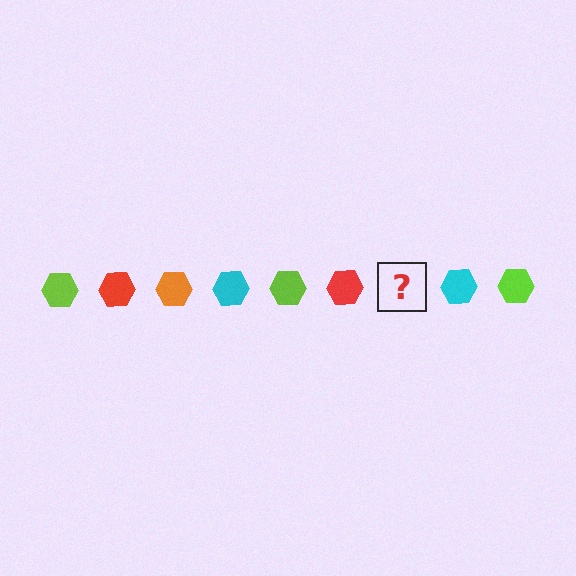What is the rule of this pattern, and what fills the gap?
The rule is that the pattern cycles through lime, red, orange, cyan hexagons. The gap should be filled with an orange hexagon.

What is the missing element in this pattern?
The missing element is an orange hexagon.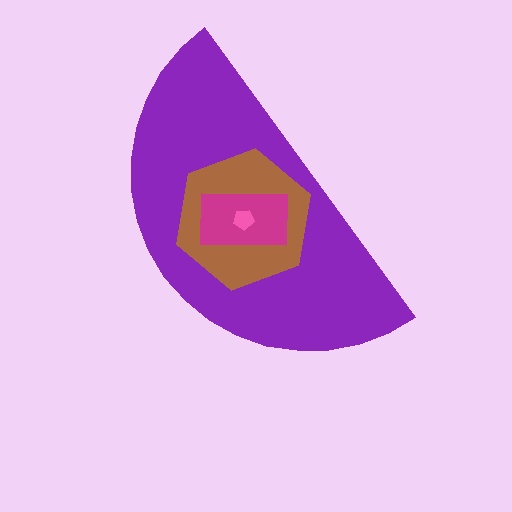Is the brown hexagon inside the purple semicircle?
Yes.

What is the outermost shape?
The purple semicircle.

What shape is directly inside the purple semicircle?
The brown hexagon.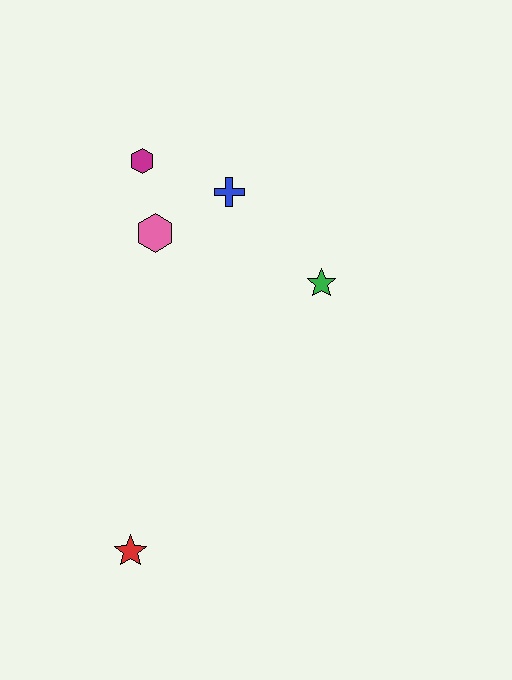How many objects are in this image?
There are 5 objects.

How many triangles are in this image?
There are no triangles.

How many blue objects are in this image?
There is 1 blue object.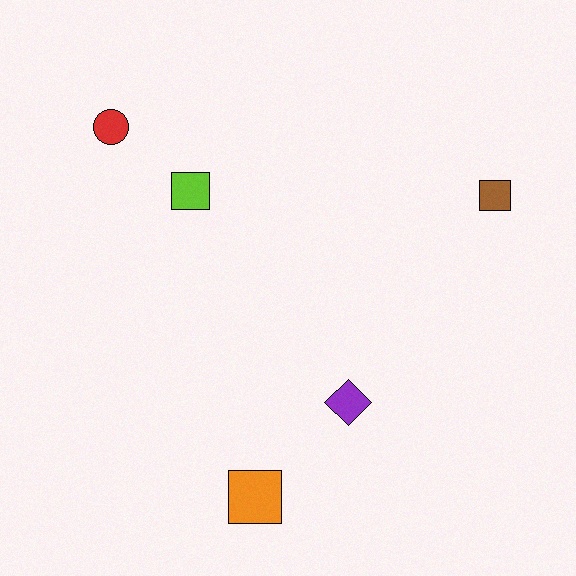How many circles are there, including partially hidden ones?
There is 1 circle.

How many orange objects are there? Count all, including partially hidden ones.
There is 1 orange object.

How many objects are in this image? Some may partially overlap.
There are 5 objects.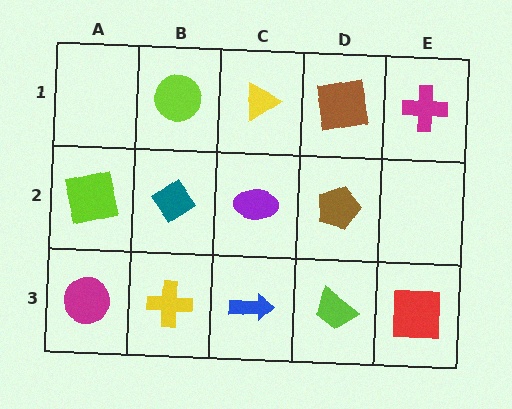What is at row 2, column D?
A brown pentagon.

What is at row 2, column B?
A teal diamond.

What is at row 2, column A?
A lime square.